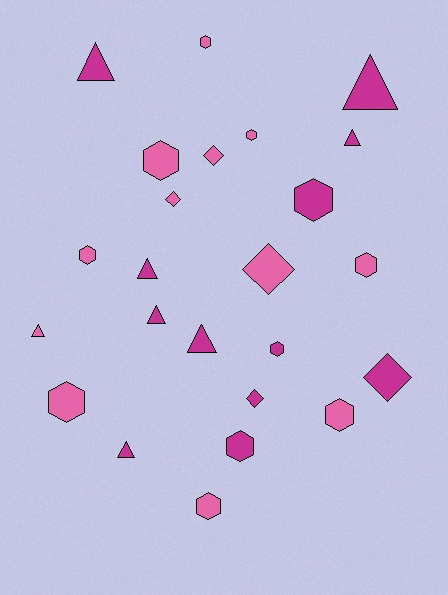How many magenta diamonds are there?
There are 2 magenta diamonds.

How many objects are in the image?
There are 24 objects.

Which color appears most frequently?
Pink, with 12 objects.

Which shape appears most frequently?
Hexagon, with 11 objects.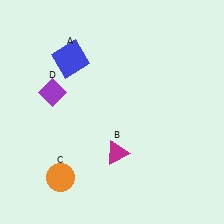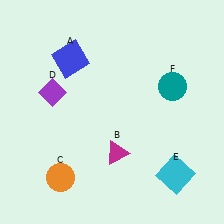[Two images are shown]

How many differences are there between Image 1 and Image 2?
There are 2 differences between the two images.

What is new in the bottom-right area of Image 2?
A cyan square (E) was added in the bottom-right area of Image 2.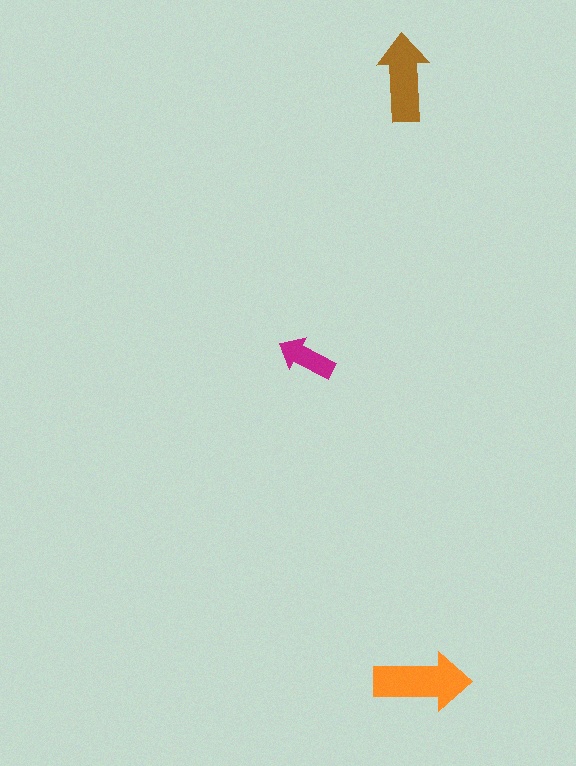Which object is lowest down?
The orange arrow is bottommost.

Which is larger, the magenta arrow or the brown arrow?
The brown one.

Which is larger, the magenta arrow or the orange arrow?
The orange one.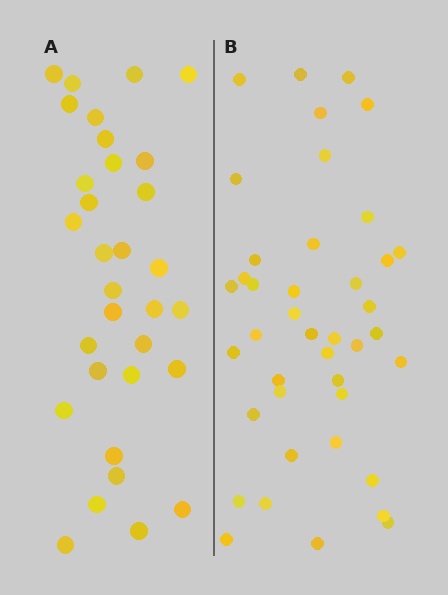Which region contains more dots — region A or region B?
Region B (the right region) has more dots.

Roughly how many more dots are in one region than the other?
Region B has roughly 8 or so more dots than region A.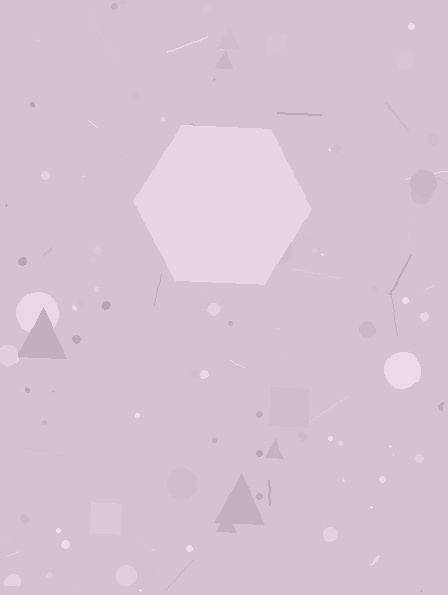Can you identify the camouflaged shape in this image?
The camouflaged shape is a hexagon.